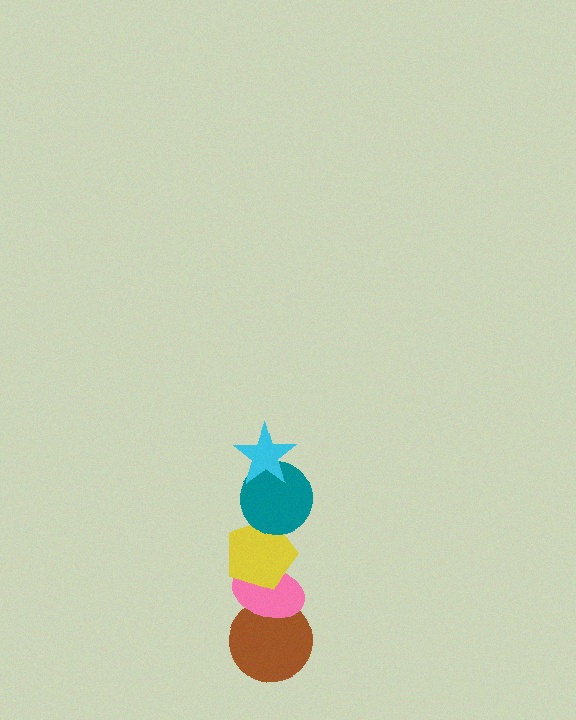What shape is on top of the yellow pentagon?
The teal circle is on top of the yellow pentagon.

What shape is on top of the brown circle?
The pink ellipse is on top of the brown circle.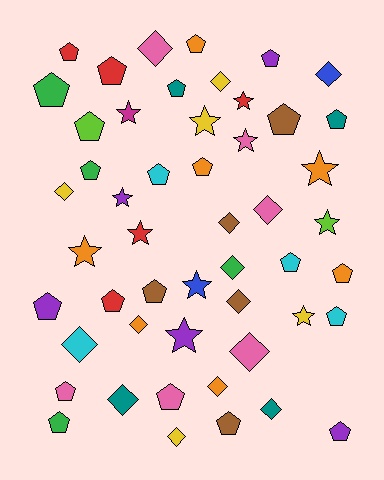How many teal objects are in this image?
There are 4 teal objects.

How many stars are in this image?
There are 12 stars.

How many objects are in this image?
There are 50 objects.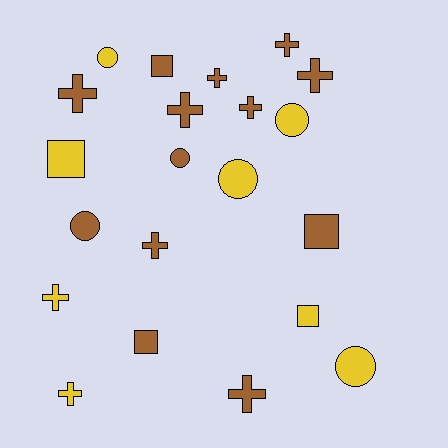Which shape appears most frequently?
Cross, with 10 objects.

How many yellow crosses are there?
There are 2 yellow crosses.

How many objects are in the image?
There are 21 objects.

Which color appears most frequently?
Brown, with 13 objects.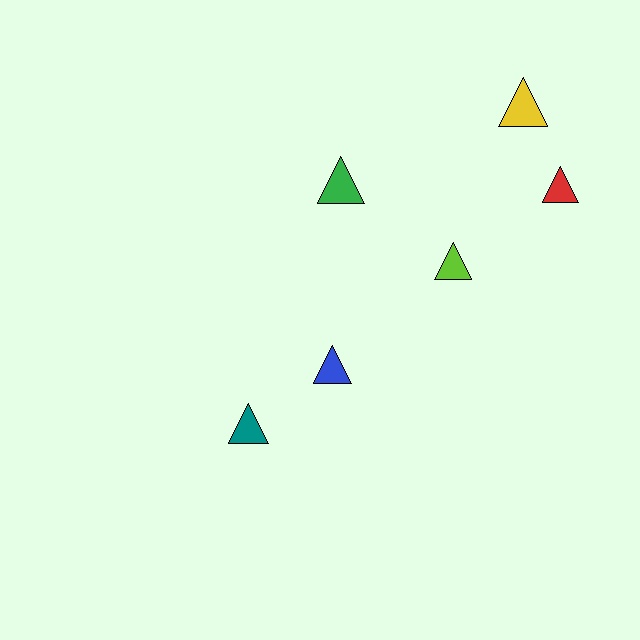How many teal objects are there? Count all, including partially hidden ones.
There is 1 teal object.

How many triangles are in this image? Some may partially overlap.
There are 6 triangles.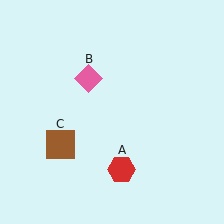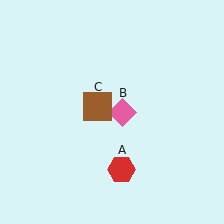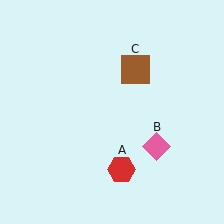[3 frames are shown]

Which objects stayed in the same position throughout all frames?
Red hexagon (object A) remained stationary.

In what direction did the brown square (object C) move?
The brown square (object C) moved up and to the right.